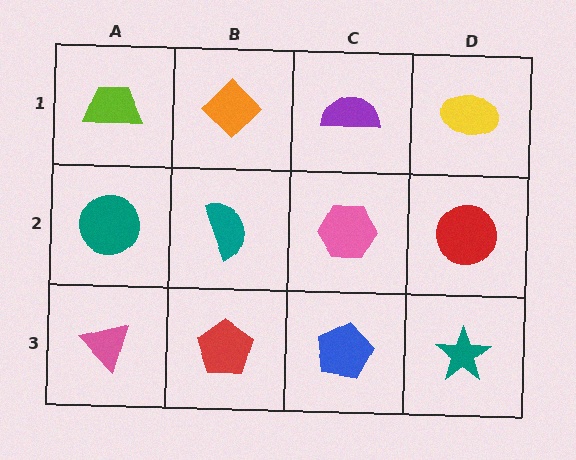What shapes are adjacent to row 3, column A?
A teal circle (row 2, column A), a red pentagon (row 3, column B).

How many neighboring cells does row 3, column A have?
2.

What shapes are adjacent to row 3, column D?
A red circle (row 2, column D), a blue pentagon (row 3, column C).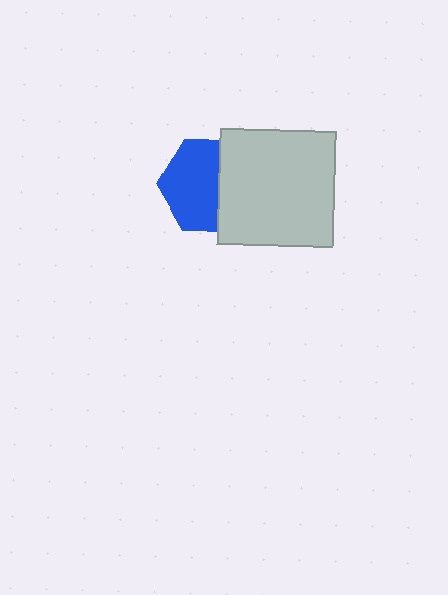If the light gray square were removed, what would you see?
You would see the complete blue hexagon.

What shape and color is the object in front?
The object in front is a light gray square.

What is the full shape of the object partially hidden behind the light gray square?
The partially hidden object is a blue hexagon.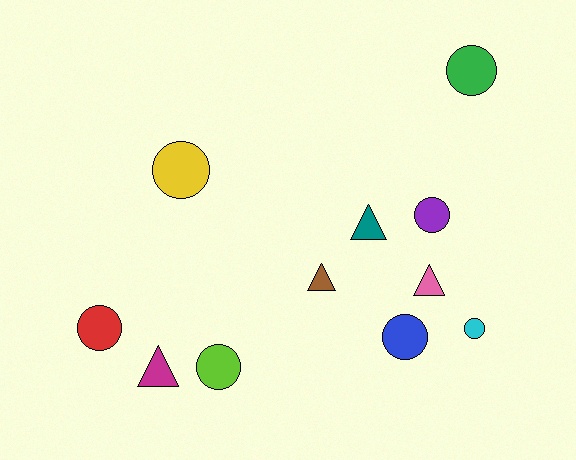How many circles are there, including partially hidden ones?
There are 7 circles.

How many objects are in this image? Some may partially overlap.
There are 11 objects.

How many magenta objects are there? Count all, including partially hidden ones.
There is 1 magenta object.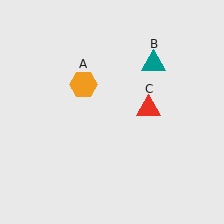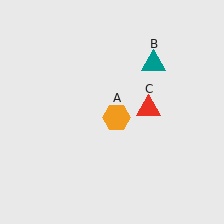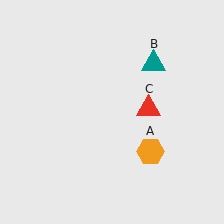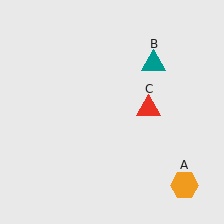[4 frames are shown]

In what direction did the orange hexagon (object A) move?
The orange hexagon (object A) moved down and to the right.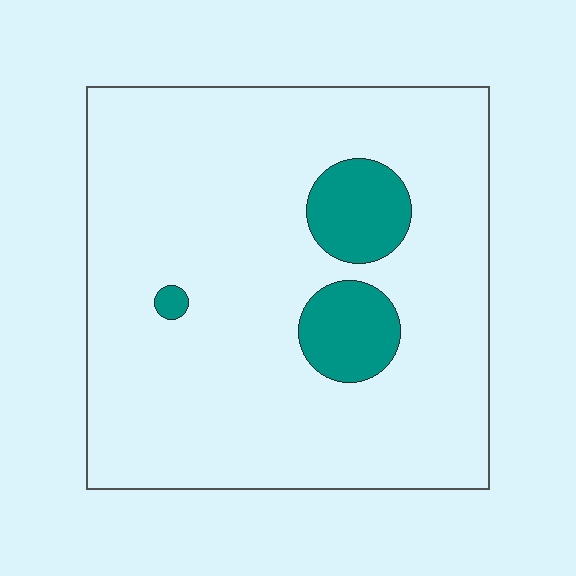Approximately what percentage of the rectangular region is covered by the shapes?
Approximately 10%.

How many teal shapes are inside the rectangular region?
3.